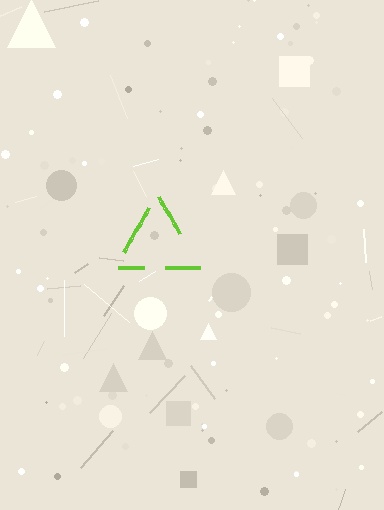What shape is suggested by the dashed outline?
The dashed outline suggests a triangle.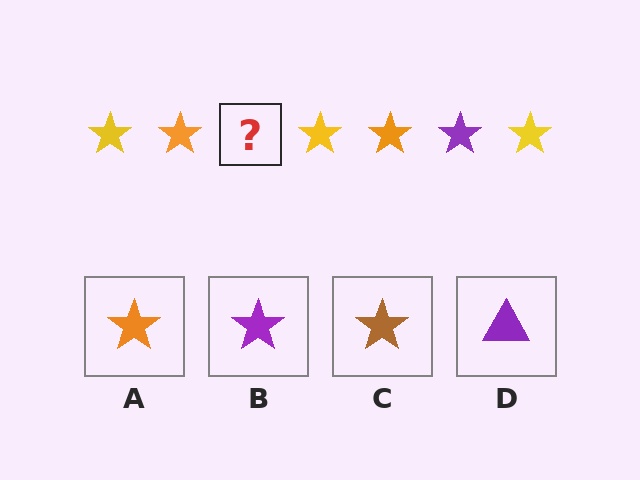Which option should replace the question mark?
Option B.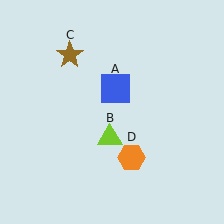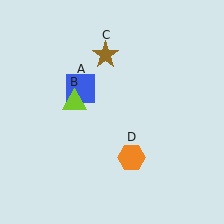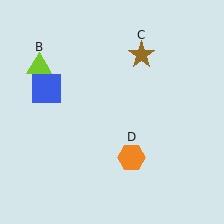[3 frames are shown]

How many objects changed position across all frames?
3 objects changed position: blue square (object A), lime triangle (object B), brown star (object C).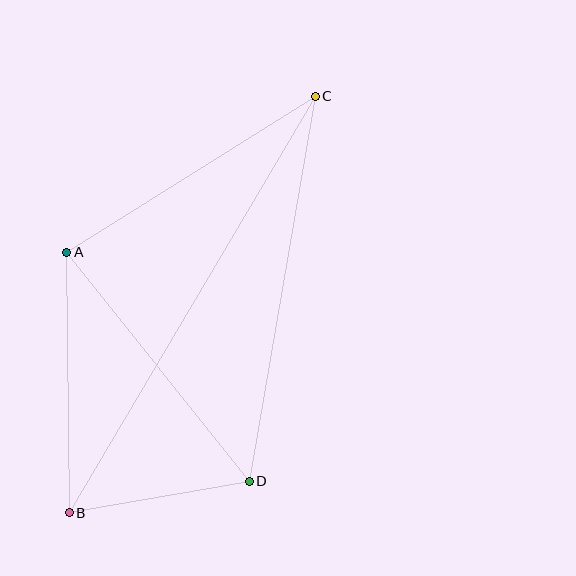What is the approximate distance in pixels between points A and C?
The distance between A and C is approximately 293 pixels.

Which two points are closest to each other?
Points B and D are closest to each other.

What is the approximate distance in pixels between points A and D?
The distance between A and D is approximately 293 pixels.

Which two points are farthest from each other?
Points B and C are farthest from each other.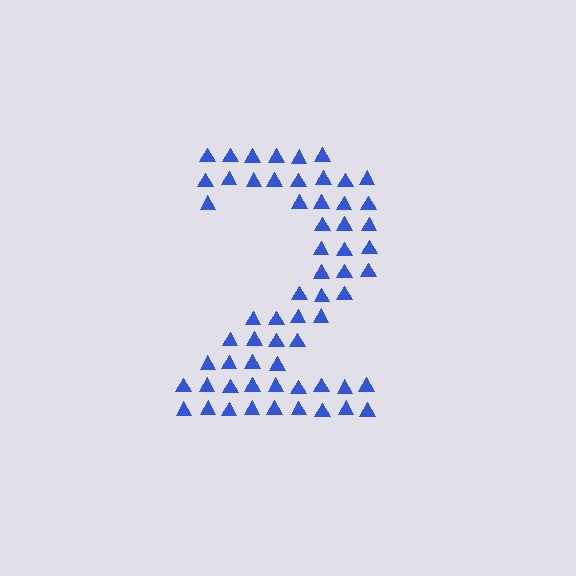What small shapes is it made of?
It is made of small triangles.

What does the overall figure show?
The overall figure shows the digit 2.